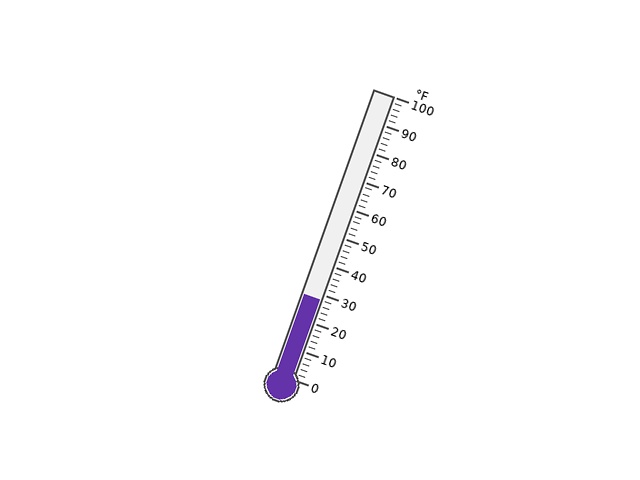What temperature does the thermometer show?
The thermometer shows approximately 28°F.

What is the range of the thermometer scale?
The thermometer scale ranges from 0°F to 100°F.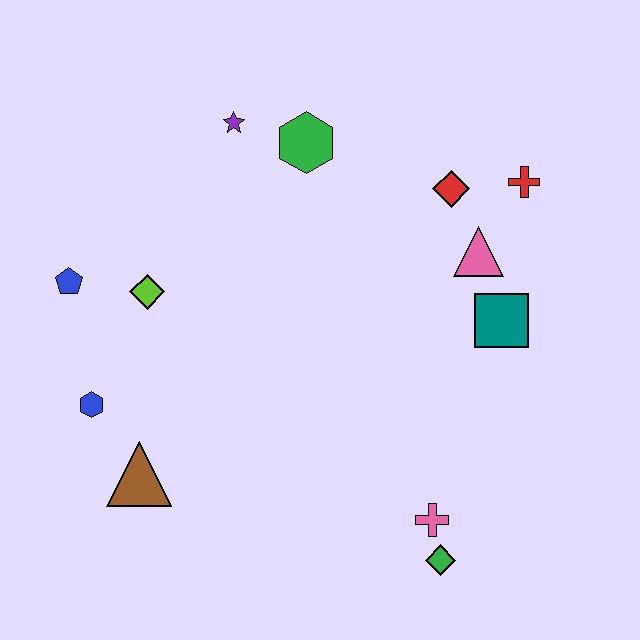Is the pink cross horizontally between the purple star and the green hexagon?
No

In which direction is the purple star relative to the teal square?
The purple star is to the left of the teal square.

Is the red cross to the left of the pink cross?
No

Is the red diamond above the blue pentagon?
Yes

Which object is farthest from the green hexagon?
The green diamond is farthest from the green hexagon.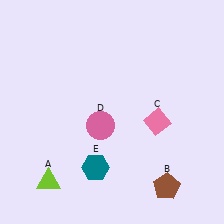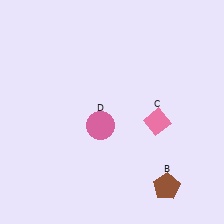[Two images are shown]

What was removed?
The teal hexagon (E), the lime triangle (A) were removed in Image 2.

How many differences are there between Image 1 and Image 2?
There are 2 differences between the two images.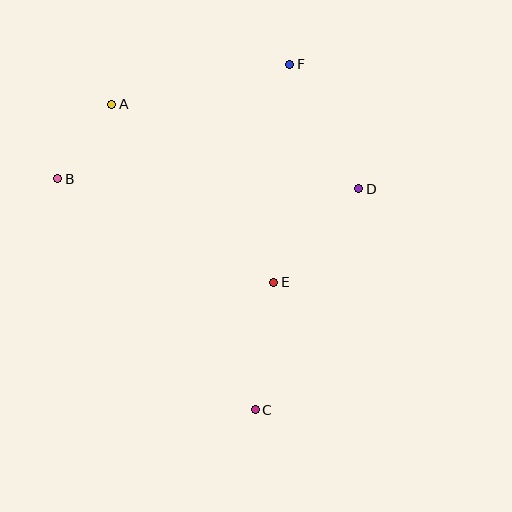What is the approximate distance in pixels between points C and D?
The distance between C and D is approximately 244 pixels.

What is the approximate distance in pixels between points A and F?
The distance between A and F is approximately 182 pixels.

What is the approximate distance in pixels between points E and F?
The distance between E and F is approximately 218 pixels.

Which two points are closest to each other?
Points A and B are closest to each other.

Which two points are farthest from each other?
Points C and F are farthest from each other.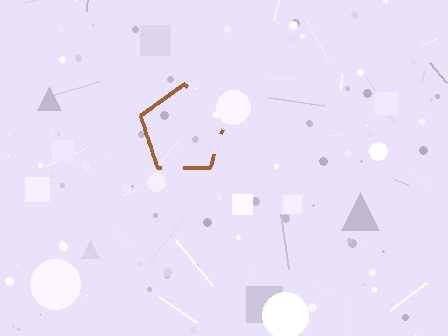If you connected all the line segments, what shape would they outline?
They would outline a pentagon.